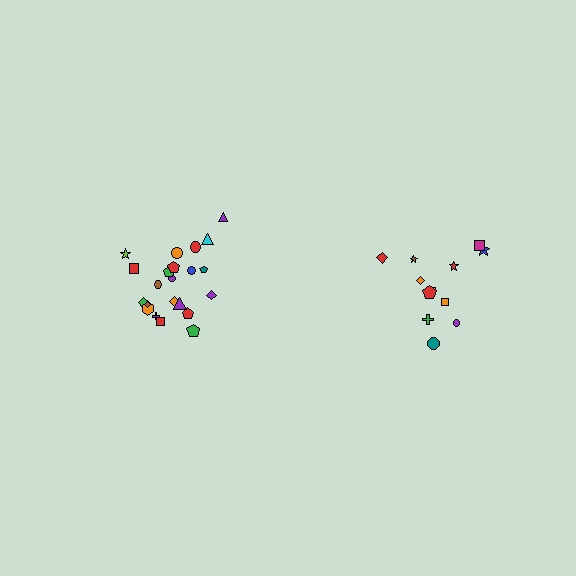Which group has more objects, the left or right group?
The left group.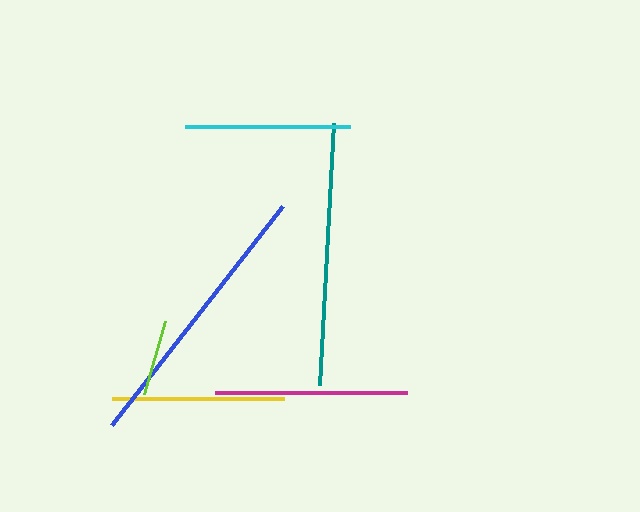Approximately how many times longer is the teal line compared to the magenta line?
The teal line is approximately 1.4 times the length of the magenta line.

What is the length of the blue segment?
The blue segment is approximately 278 pixels long.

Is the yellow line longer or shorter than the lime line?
The yellow line is longer than the lime line.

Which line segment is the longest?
The blue line is the longest at approximately 278 pixels.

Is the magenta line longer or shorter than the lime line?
The magenta line is longer than the lime line.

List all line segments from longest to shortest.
From longest to shortest: blue, teal, magenta, yellow, cyan, lime.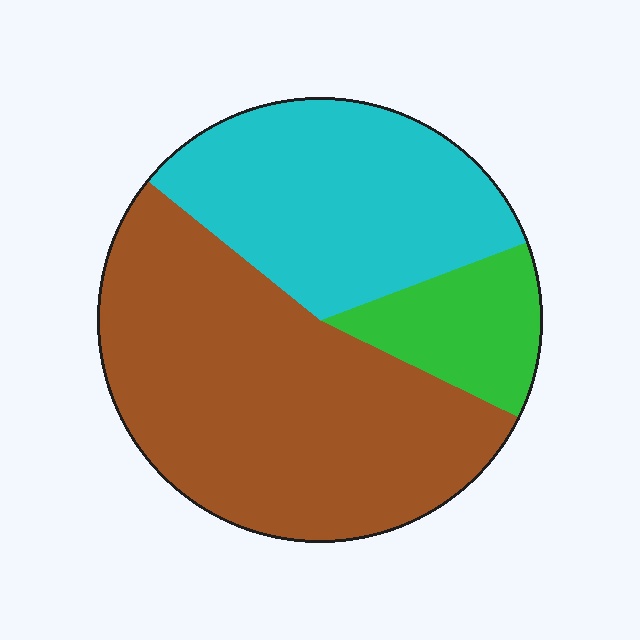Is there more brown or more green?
Brown.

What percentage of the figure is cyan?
Cyan takes up between a third and a half of the figure.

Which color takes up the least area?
Green, at roughly 15%.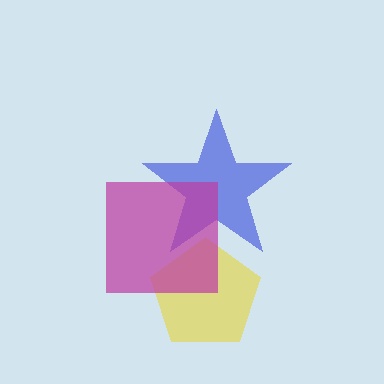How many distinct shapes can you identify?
There are 3 distinct shapes: a blue star, a yellow pentagon, a magenta square.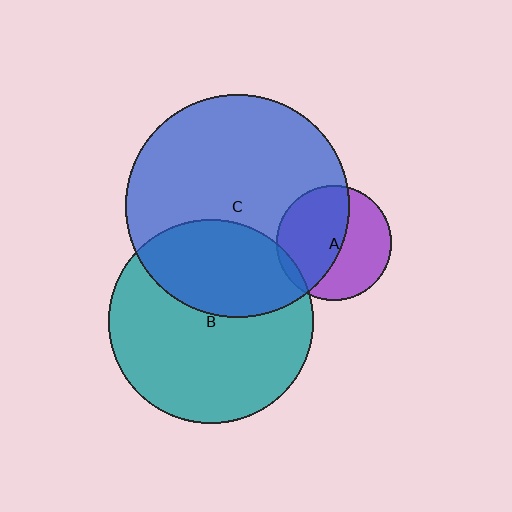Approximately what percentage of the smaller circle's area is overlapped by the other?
Approximately 5%.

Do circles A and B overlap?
Yes.